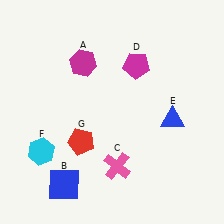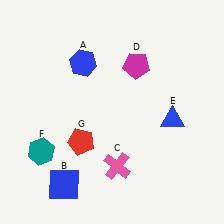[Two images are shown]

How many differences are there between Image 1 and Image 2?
There are 2 differences between the two images.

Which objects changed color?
A changed from magenta to blue. F changed from cyan to teal.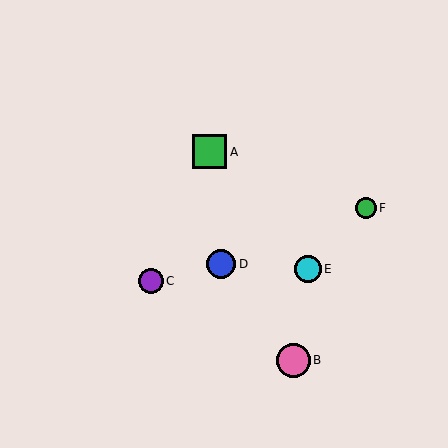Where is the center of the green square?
The center of the green square is at (210, 152).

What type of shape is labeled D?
Shape D is a blue circle.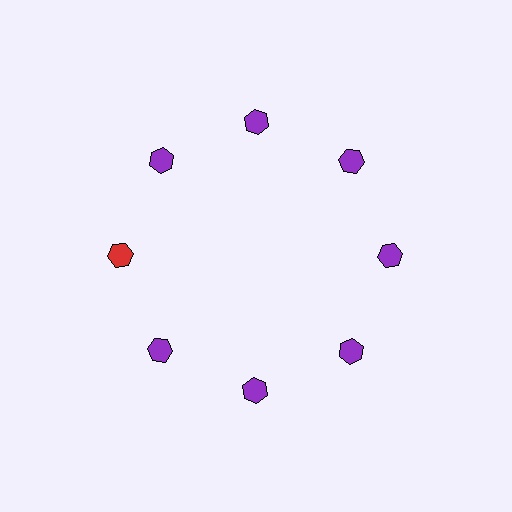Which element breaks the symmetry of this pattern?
The red hexagon at roughly the 9 o'clock position breaks the symmetry. All other shapes are purple hexagons.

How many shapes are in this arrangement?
There are 8 shapes arranged in a ring pattern.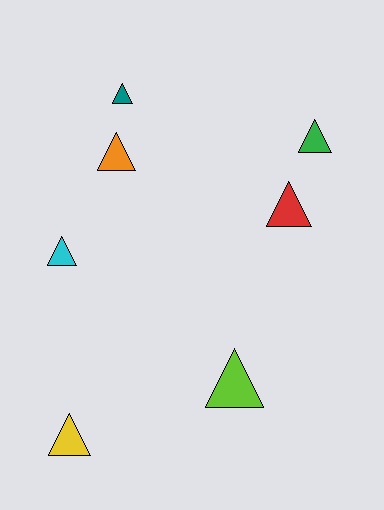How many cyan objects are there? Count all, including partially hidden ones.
There is 1 cyan object.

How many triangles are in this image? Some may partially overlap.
There are 7 triangles.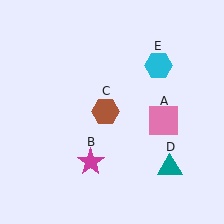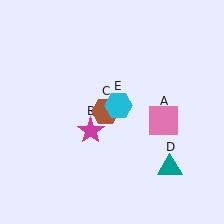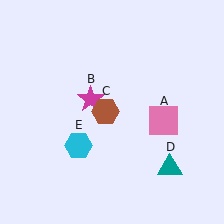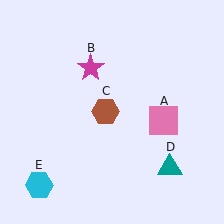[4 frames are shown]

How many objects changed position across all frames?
2 objects changed position: magenta star (object B), cyan hexagon (object E).